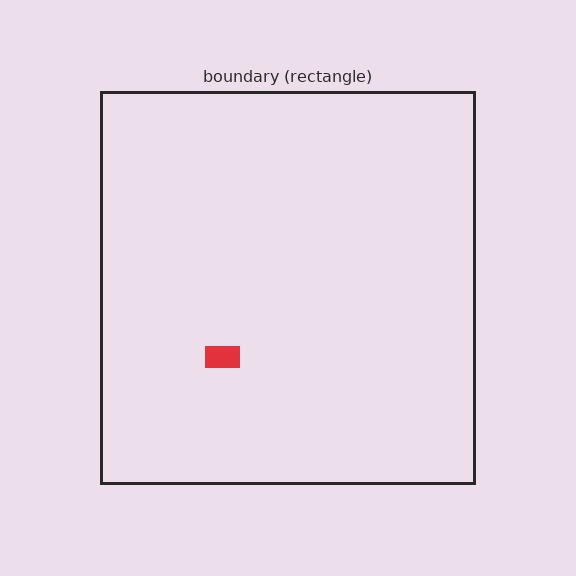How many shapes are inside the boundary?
1 inside, 0 outside.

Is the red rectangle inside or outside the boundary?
Inside.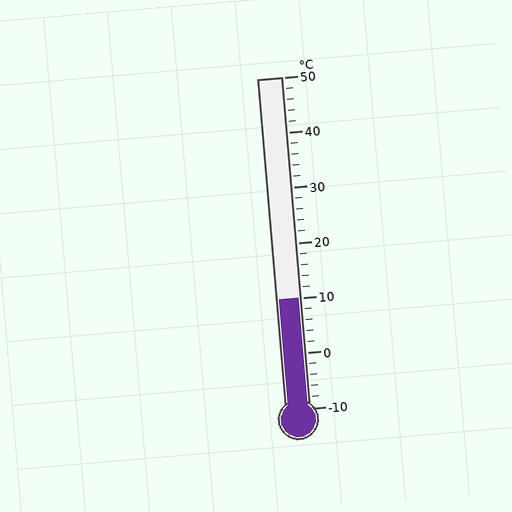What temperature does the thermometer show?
The thermometer shows approximately 10°C.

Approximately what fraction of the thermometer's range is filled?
The thermometer is filled to approximately 35% of its range.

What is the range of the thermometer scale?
The thermometer scale ranges from -10°C to 50°C.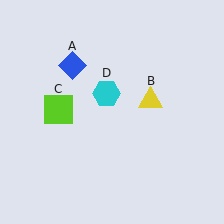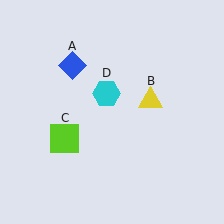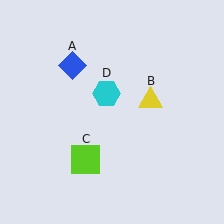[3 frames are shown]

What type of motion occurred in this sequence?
The lime square (object C) rotated counterclockwise around the center of the scene.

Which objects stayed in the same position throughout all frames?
Blue diamond (object A) and yellow triangle (object B) and cyan hexagon (object D) remained stationary.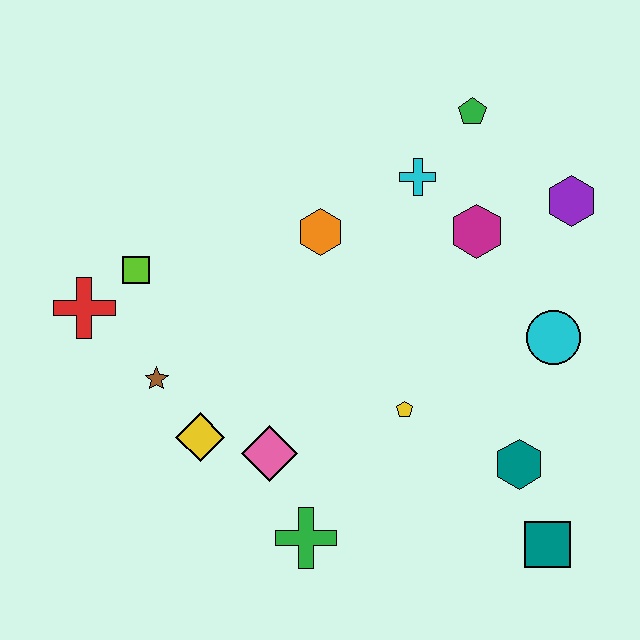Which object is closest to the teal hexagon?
The teal square is closest to the teal hexagon.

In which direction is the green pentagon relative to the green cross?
The green pentagon is above the green cross.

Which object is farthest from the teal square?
The red cross is farthest from the teal square.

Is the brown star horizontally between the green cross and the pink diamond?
No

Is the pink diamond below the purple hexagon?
Yes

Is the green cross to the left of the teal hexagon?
Yes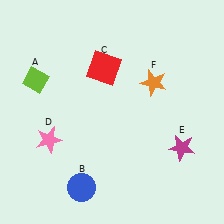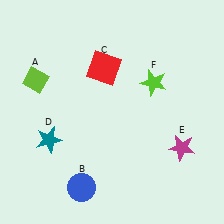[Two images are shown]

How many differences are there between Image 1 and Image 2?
There are 2 differences between the two images.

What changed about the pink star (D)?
In Image 1, D is pink. In Image 2, it changed to teal.